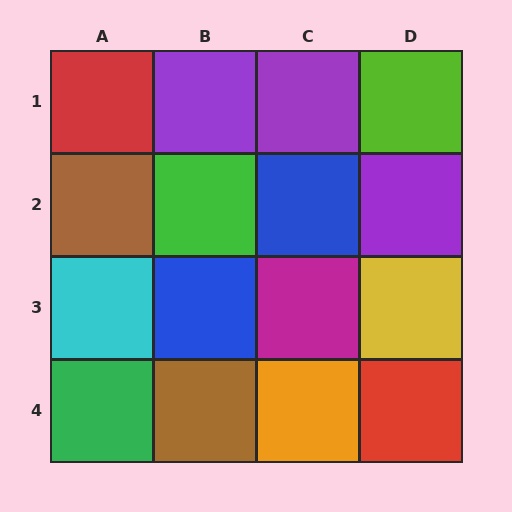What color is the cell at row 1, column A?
Red.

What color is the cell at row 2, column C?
Blue.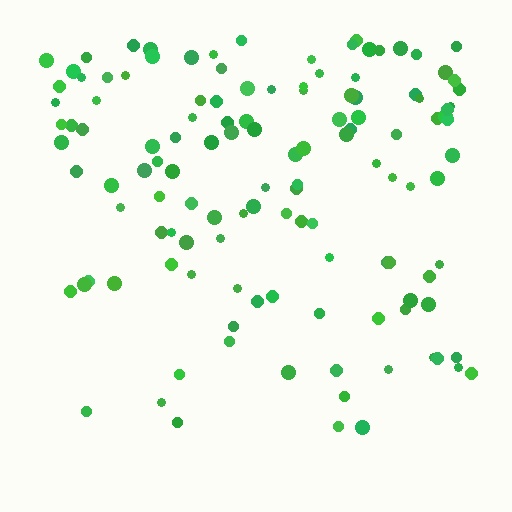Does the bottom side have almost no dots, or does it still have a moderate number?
Still a moderate number, just noticeably fewer than the top.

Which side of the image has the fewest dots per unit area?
The bottom.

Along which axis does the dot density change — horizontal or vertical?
Vertical.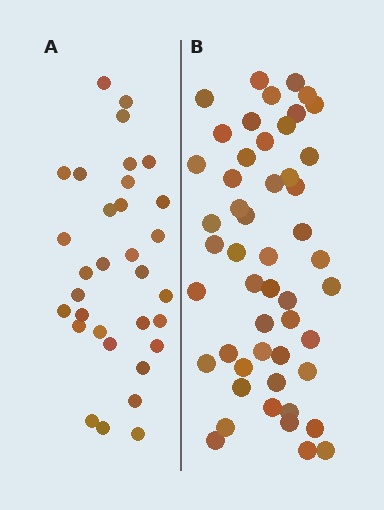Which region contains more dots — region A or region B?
Region B (the right region) has more dots.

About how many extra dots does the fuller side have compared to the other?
Region B has approximately 20 more dots than region A.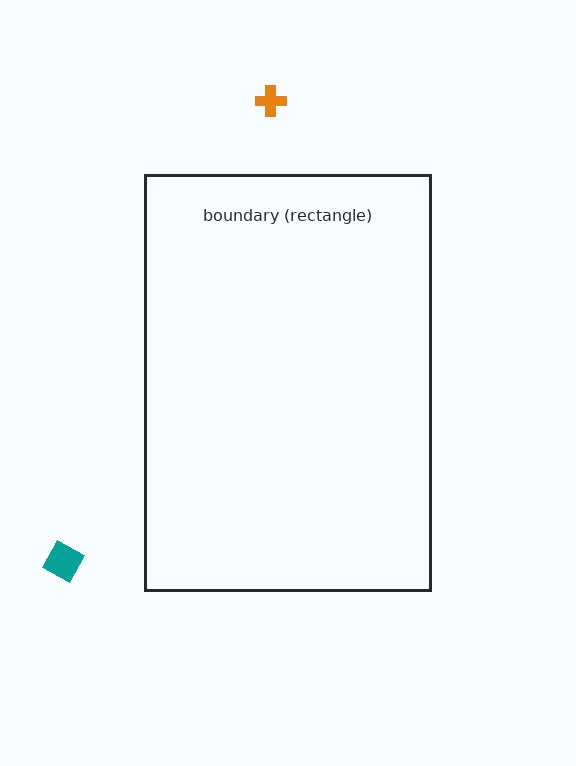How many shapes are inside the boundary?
0 inside, 2 outside.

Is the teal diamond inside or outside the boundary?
Outside.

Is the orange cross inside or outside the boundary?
Outside.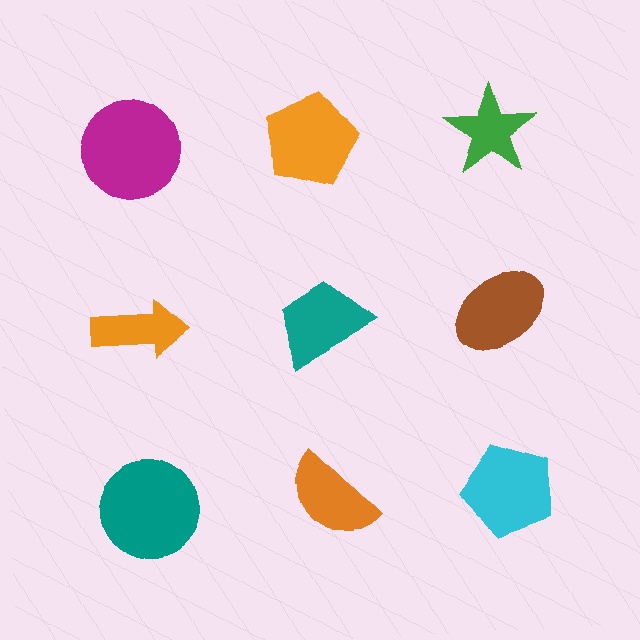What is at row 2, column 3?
A brown ellipse.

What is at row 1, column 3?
A green star.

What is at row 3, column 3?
A cyan pentagon.